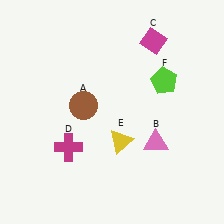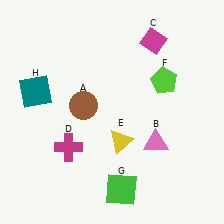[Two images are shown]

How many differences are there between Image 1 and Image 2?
There are 2 differences between the two images.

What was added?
A green square (G), a teal square (H) were added in Image 2.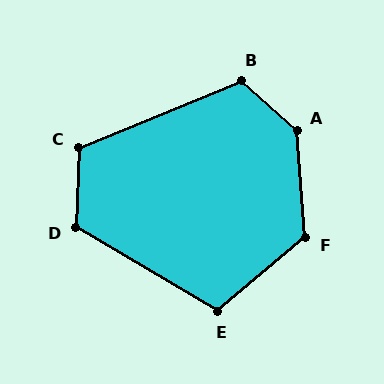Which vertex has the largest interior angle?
A, at approximately 136 degrees.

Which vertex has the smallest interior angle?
E, at approximately 110 degrees.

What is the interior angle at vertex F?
Approximately 126 degrees (obtuse).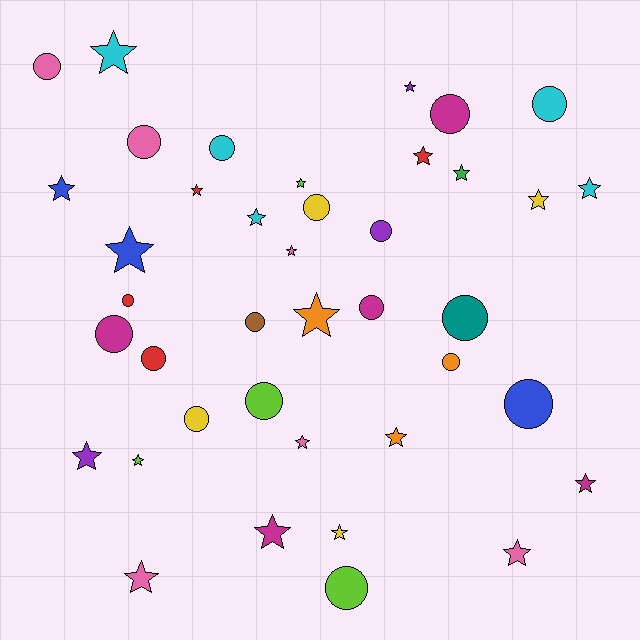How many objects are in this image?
There are 40 objects.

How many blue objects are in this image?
There are 3 blue objects.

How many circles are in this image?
There are 18 circles.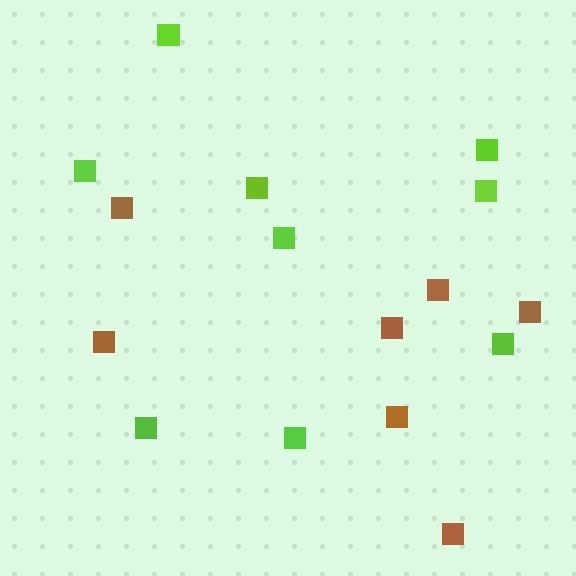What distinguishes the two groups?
There are 2 groups: one group of lime squares (9) and one group of brown squares (7).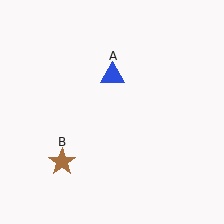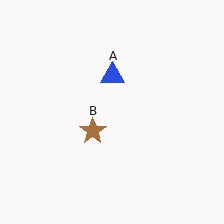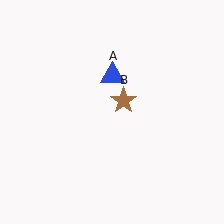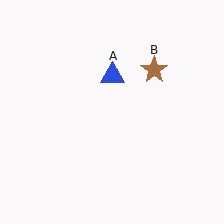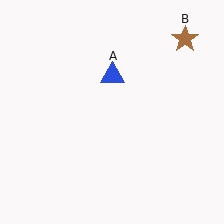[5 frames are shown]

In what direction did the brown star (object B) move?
The brown star (object B) moved up and to the right.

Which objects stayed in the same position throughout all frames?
Blue triangle (object A) remained stationary.